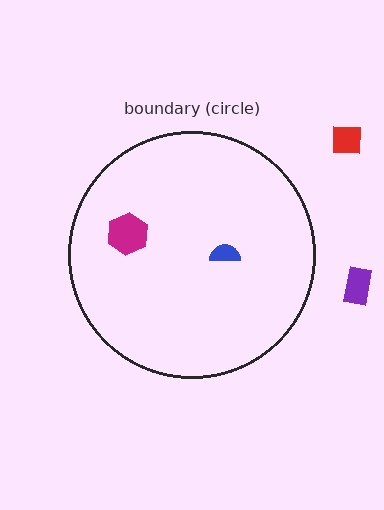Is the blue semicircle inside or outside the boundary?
Inside.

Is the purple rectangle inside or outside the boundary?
Outside.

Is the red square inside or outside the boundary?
Outside.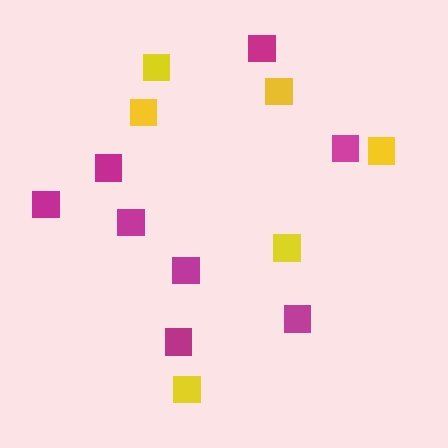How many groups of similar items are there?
There are 2 groups: one group of magenta squares (8) and one group of yellow squares (6).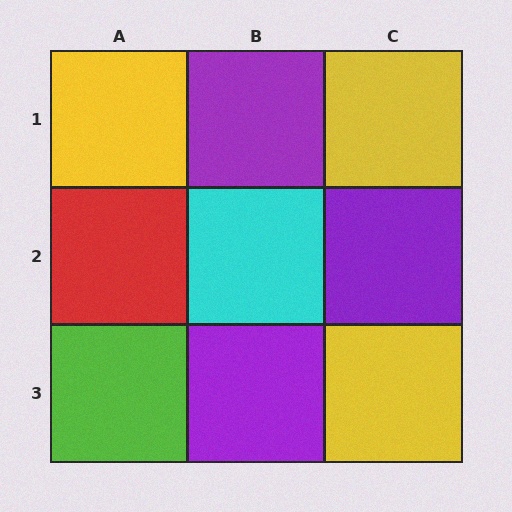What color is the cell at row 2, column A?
Red.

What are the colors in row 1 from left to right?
Yellow, purple, yellow.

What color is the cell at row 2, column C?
Purple.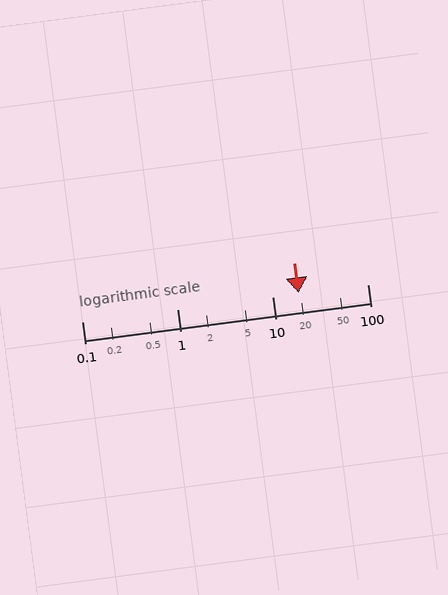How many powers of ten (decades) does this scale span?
The scale spans 3 decades, from 0.1 to 100.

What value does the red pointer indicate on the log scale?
The pointer indicates approximately 19.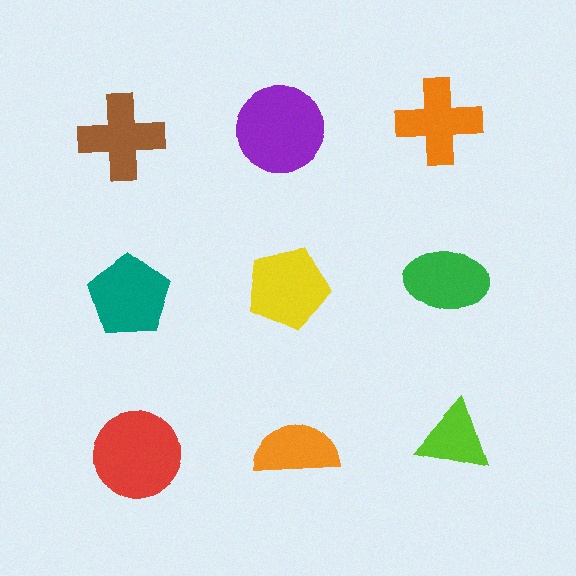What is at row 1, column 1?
A brown cross.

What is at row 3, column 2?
An orange semicircle.